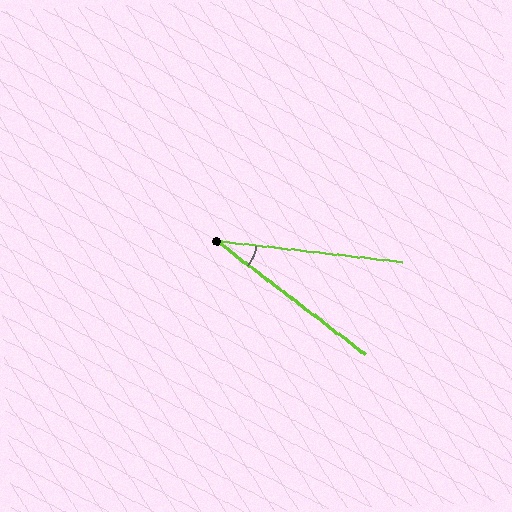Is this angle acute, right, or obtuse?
It is acute.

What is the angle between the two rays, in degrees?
Approximately 31 degrees.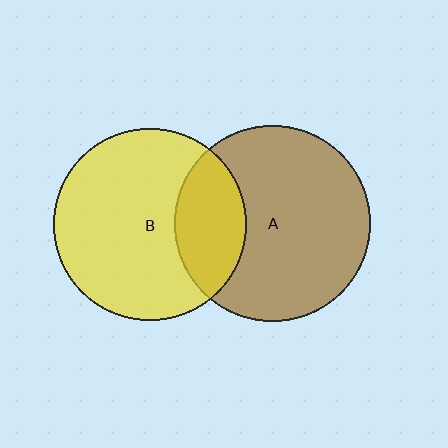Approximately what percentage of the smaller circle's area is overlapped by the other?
Approximately 25%.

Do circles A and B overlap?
Yes.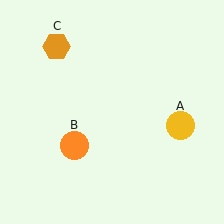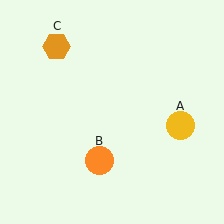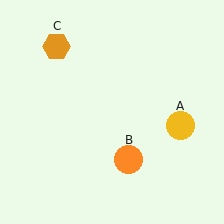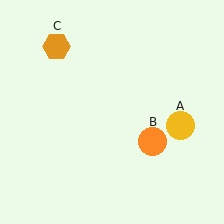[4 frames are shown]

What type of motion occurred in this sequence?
The orange circle (object B) rotated counterclockwise around the center of the scene.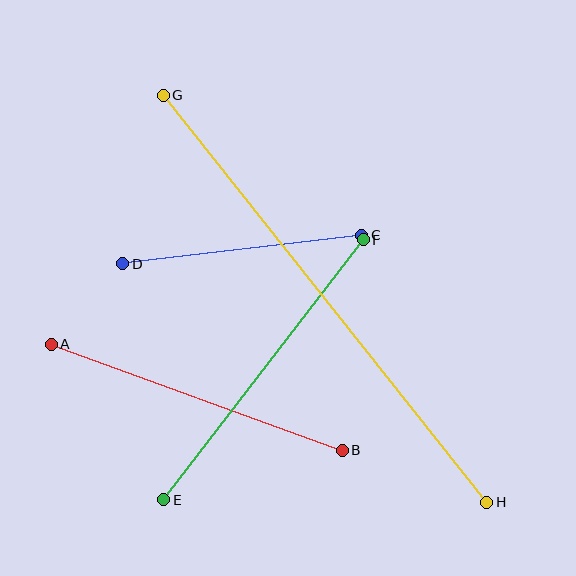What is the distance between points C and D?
The distance is approximately 241 pixels.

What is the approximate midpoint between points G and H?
The midpoint is at approximately (325, 299) pixels.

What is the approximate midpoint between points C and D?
The midpoint is at approximately (242, 250) pixels.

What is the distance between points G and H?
The distance is approximately 520 pixels.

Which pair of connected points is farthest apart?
Points G and H are farthest apart.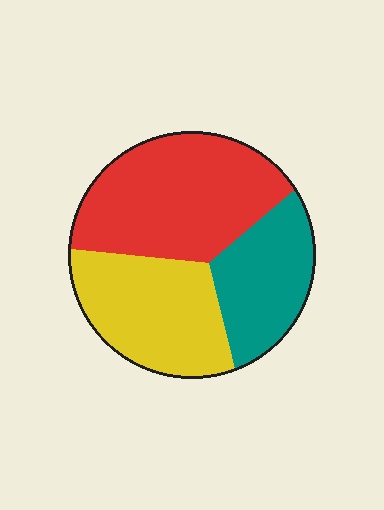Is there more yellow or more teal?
Yellow.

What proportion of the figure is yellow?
Yellow takes up between a sixth and a third of the figure.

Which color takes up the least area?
Teal, at roughly 25%.